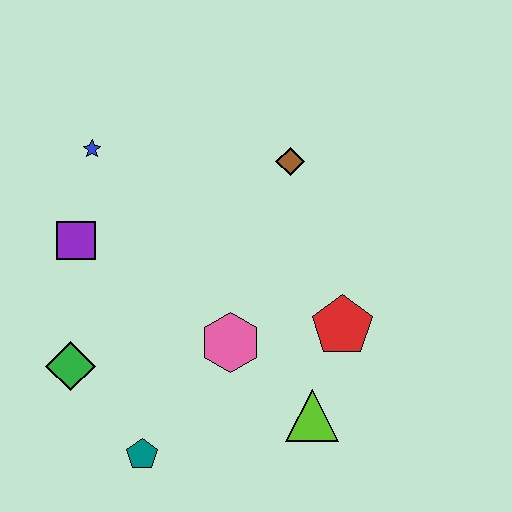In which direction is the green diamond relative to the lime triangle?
The green diamond is to the left of the lime triangle.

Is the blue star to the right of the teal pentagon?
No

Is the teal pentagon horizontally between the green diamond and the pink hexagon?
Yes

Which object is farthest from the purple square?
The lime triangle is farthest from the purple square.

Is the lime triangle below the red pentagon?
Yes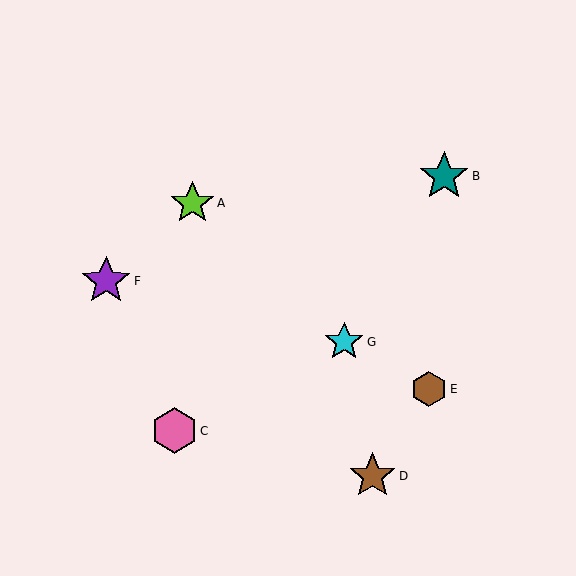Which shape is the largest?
The purple star (labeled F) is the largest.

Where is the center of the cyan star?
The center of the cyan star is at (344, 342).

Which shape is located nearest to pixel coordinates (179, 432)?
The pink hexagon (labeled C) at (174, 431) is nearest to that location.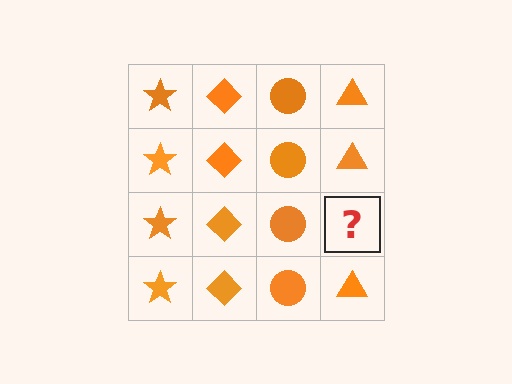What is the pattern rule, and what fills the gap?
The rule is that each column has a consistent shape. The gap should be filled with an orange triangle.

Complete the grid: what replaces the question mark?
The question mark should be replaced with an orange triangle.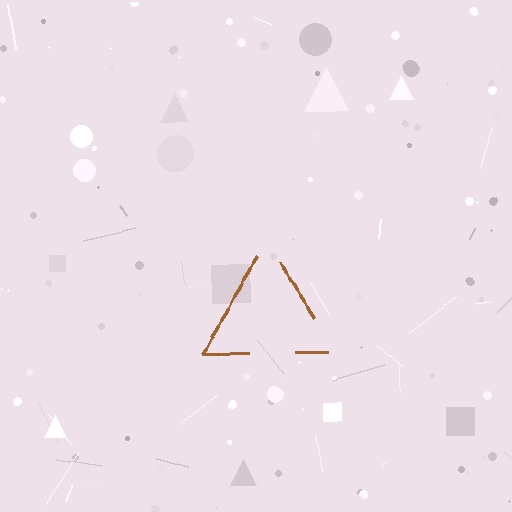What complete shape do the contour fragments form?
The contour fragments form a triangle.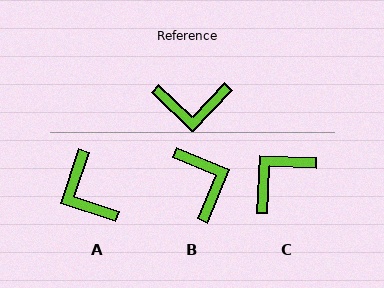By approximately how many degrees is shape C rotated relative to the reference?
Approximately 139 degrees clockwise.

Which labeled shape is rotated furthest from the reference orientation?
C, about 139 degrees away.